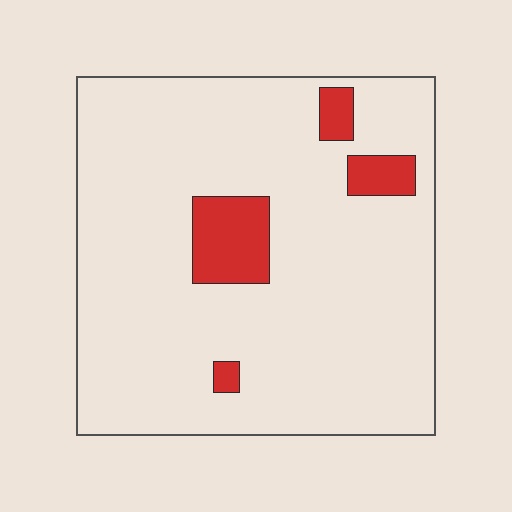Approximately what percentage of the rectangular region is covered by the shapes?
Approximately 10%.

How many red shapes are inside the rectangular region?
4.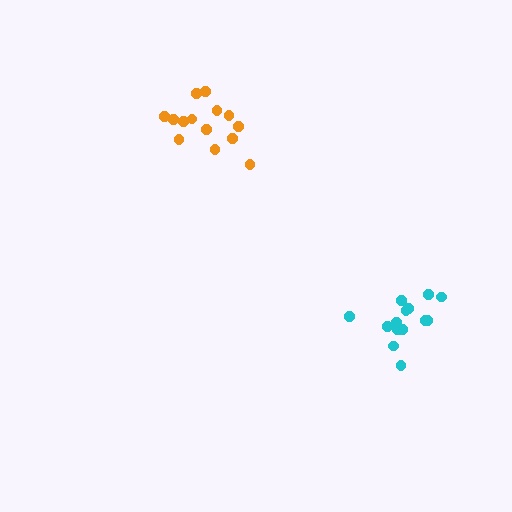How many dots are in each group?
Group 1: 14 dots, Group 2: 14 dots (28 total).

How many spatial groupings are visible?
There are 2 spatial groupings.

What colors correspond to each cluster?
The clusters are colored: orange, cyan.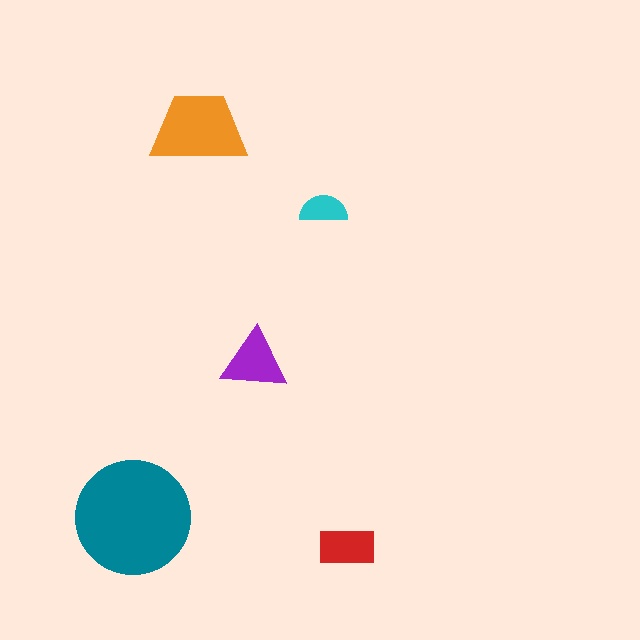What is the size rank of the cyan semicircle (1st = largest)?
5th.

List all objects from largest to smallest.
The teal circle, the orange trapezoid, the purple triangle, the red rectangle, the cyan semicircle.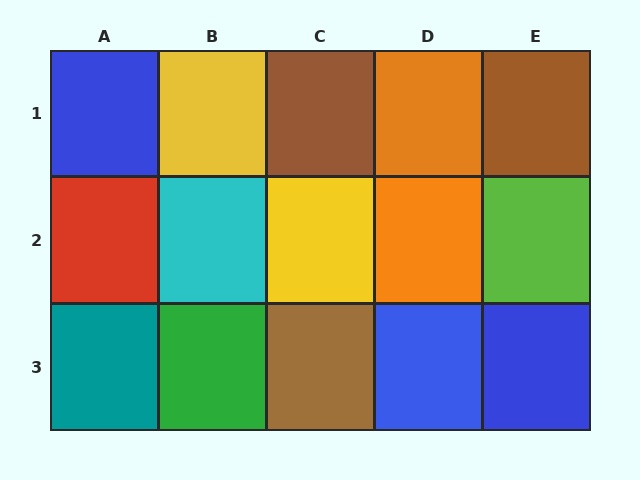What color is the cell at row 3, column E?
Blue.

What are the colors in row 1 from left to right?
Blue, yellow, brown, orange, brown.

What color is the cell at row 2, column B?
Cyan.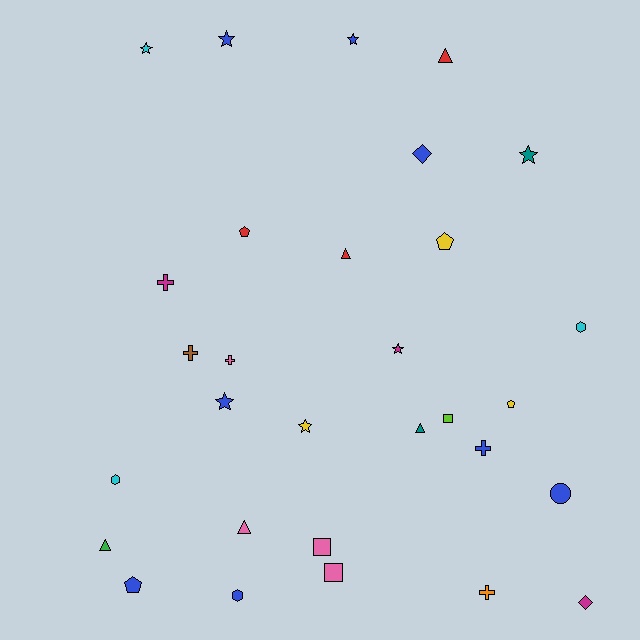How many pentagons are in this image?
There are 4 pentagons.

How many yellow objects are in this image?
There are 3 yellow objects.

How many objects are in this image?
There are 30 objects.